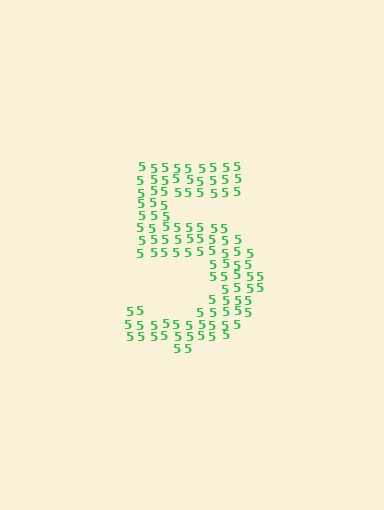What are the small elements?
The small elements are digit 5's.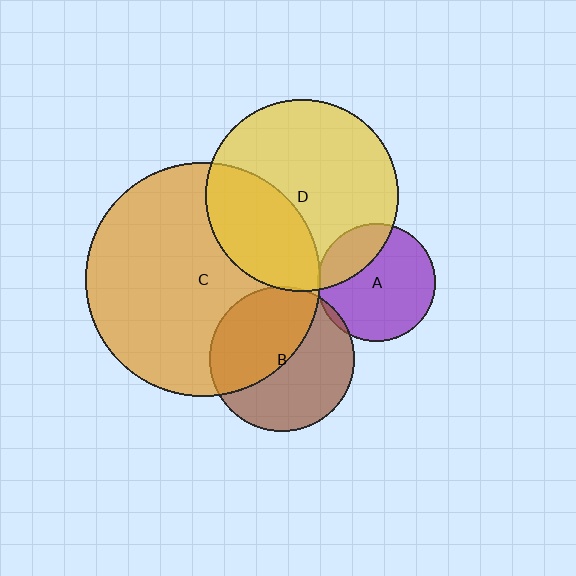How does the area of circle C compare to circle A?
Approximately 4.0 times.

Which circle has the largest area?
Circle C (orange).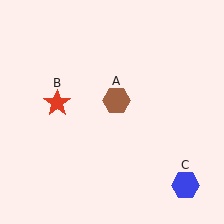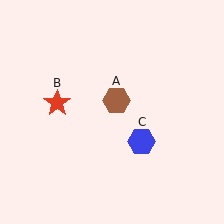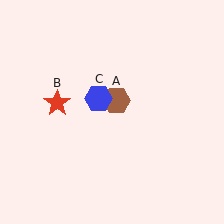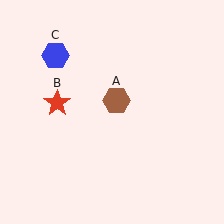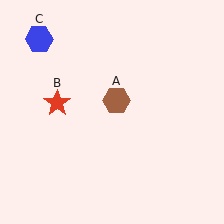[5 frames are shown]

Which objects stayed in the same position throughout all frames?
Brown hexagon (object A) and red star (object B) remained stationary.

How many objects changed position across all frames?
1 object changed position: blue hexagon (object C).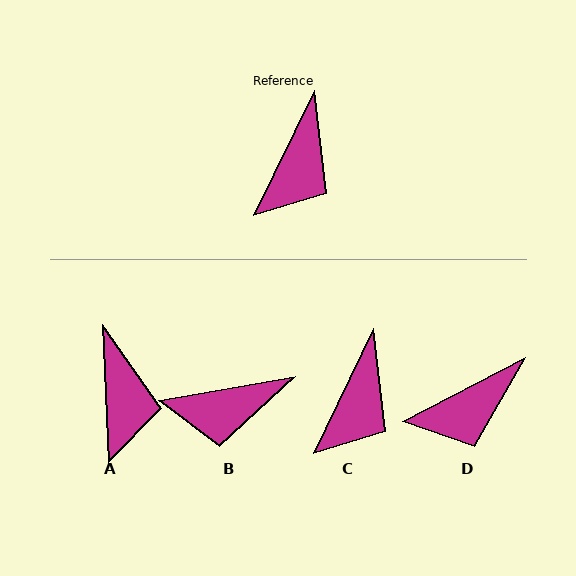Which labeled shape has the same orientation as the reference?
C.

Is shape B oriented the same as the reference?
No, it is off by about 54 degrees.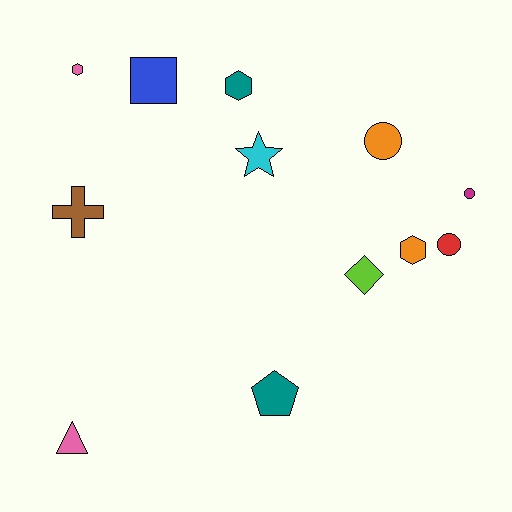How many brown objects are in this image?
There is 1 brown object.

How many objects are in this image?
There are 12 objects.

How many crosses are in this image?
There is 1 cross.